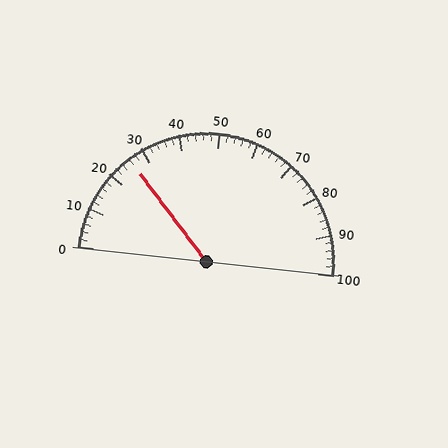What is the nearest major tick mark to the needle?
The nearest major tick mark is 30.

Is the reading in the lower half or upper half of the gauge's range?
The reading is in the lower half of the range (0 to 100).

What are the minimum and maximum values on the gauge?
The gauge ranges from 0 to 100.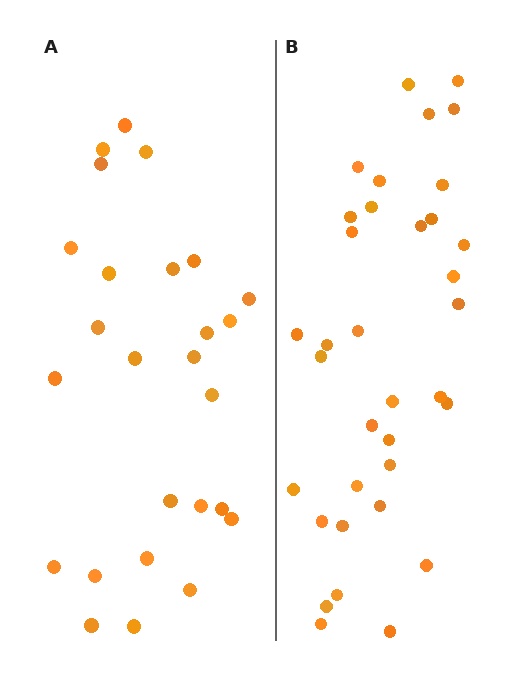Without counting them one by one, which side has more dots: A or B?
Region B (the right region) has more dots.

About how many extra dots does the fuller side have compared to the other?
Region B has roughly 8 or so more dots than region A.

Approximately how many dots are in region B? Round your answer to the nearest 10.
About 40 dots. (The exact count is 35, which rounds to 40.)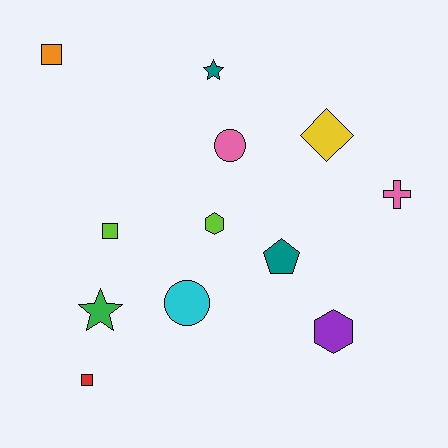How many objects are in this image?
There are 12 objects.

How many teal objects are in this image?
There are 2 teal objects.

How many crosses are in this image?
There is 1 cross.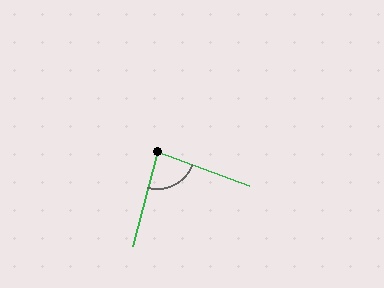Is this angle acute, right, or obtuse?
It is acute.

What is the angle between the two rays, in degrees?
Approximately 85 degrees.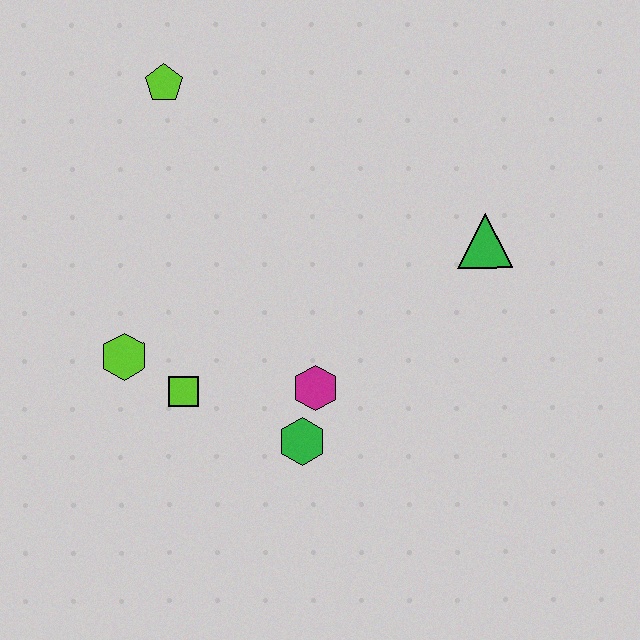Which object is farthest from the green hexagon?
The lime pentagon is farthest from the green hexagon.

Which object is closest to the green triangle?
The magenta hexagon is closest to the green triangle.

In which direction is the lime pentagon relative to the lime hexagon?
The lime pentagon is above the lime hexagon.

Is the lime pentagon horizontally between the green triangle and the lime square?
No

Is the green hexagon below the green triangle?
Yes